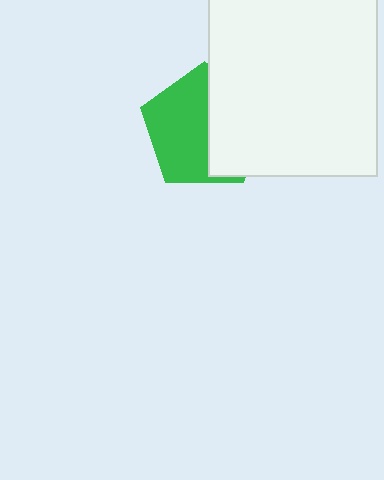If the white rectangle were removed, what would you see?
You would see the complete green pentagon.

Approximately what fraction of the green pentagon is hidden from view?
Roughly 44% of the green pentagon is hidden behind the white rectangle.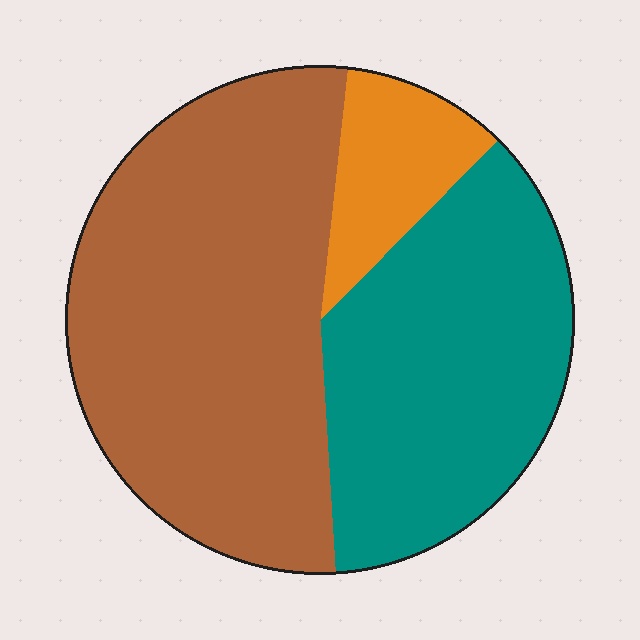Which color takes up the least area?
Orange, at roughly 10%.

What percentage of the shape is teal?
Teal takes up about three eighths (3/8) of the shape.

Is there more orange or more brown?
Brown.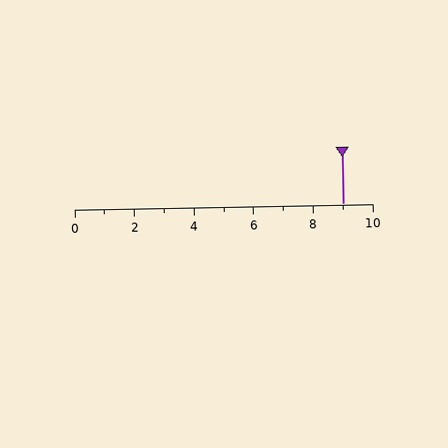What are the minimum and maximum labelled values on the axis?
The axis runs from 0 to 10.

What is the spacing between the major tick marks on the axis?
The major ticks are spaced 2 apart.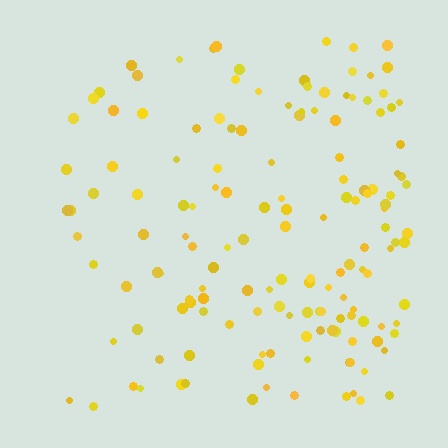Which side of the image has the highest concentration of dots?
The right.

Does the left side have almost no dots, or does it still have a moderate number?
Still a moderate number, just noticeably fewer than the right.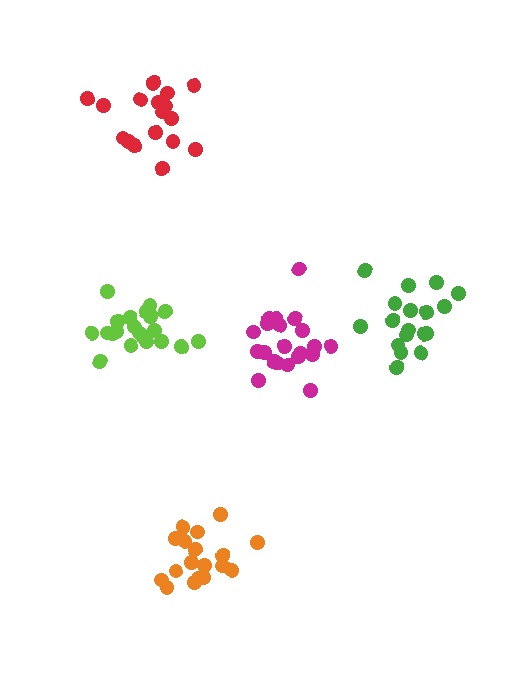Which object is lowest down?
The orange cluster is bottommost.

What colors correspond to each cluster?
The clusters are colored: red, magenta, green, lime, orange.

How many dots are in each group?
Group 1: 18 dots, Group 2: 21 dots, Group 3: 19 dots, Group 4: 21 dots, Group 5: 18 dots (97 total).